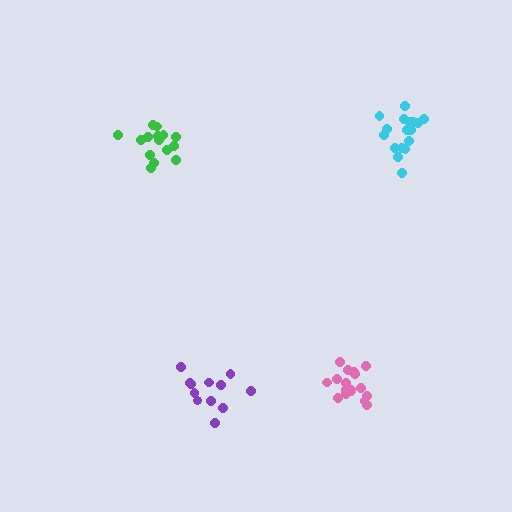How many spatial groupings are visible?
There are 4 spatial groupings.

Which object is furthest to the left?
The green cluster is leftmost.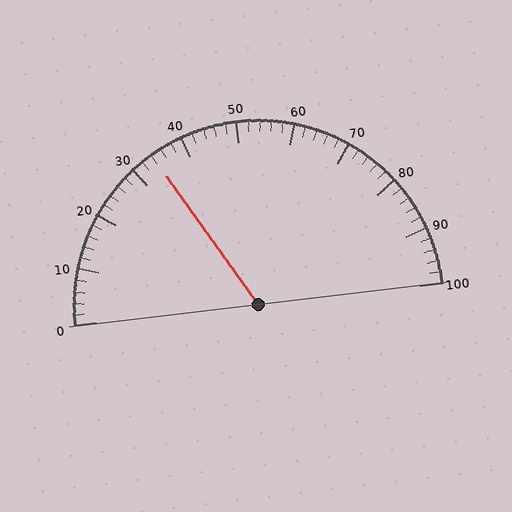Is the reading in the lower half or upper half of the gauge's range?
The reading is in the lower half of the range (0 to 100).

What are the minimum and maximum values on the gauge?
The gauge ranges from 0 to 100.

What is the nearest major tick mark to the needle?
The nearest major tick mark is 30.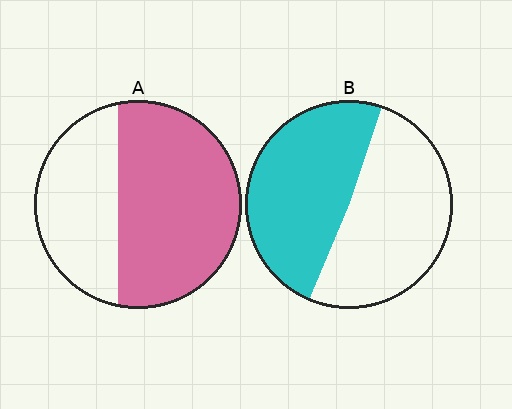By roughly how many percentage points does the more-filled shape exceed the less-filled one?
By roughly 15 percentage points (A over B).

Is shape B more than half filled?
Roughly half.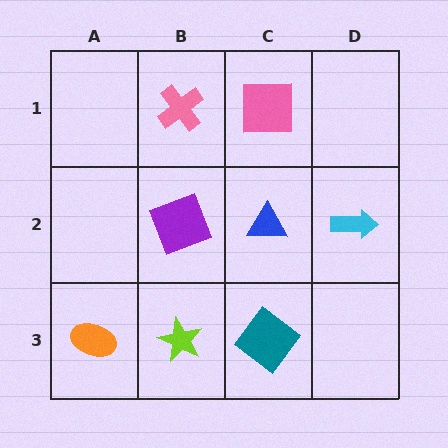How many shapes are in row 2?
3 shapes.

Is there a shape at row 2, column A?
No, that cell is empty.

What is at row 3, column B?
A lime star.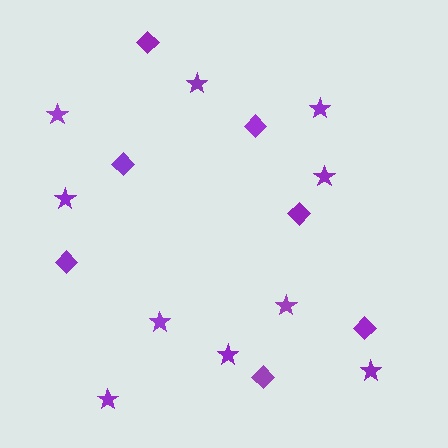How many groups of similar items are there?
There are 2 groups: one group of stars (10) and one group of diamonds (7).